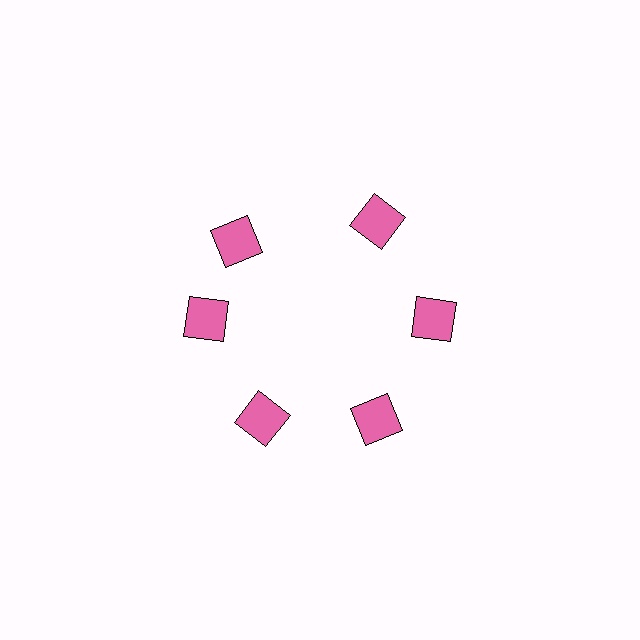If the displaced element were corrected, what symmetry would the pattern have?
It would have 6-fold rotational symmetry — the pattern would map onto itself every 60 degrees.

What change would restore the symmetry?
The symmetry would be restored by rotating it back into even spacing with its neighbors so that all 6 squares sit at equal angles and equal distance from the center.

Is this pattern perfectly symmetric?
No. The 6 pink squares are arranged in a ring, but one element near the 11 o'clock position is rotated out of alignment along the ring, breaking the 6-fold rotational symmetry.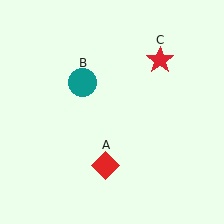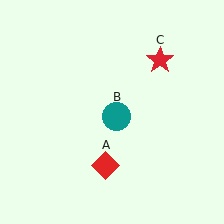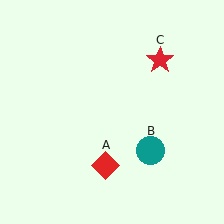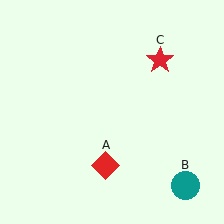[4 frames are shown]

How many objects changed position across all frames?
1 object changed position: teal circle (object B).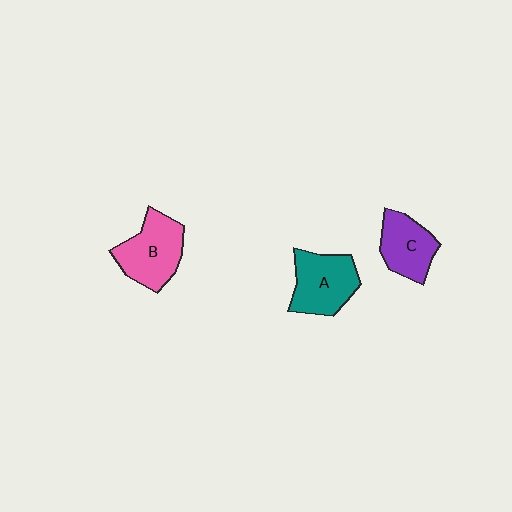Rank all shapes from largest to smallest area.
From largest to smallest: B (pink), A (teal), C (purple).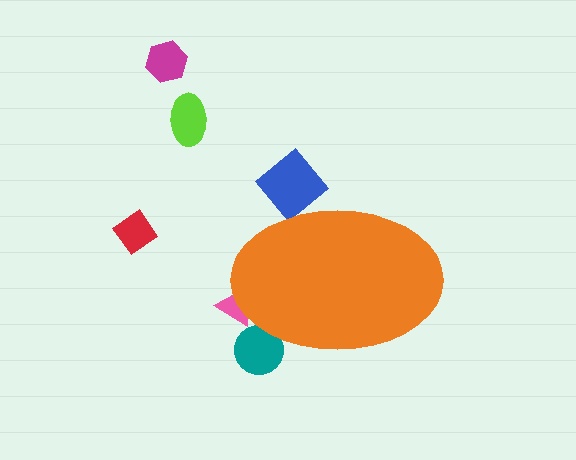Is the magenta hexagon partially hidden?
No, the magenta hexagon is fully visible.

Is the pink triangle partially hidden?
Yes, the pink triangle is partially hidden behind the orange ellipse.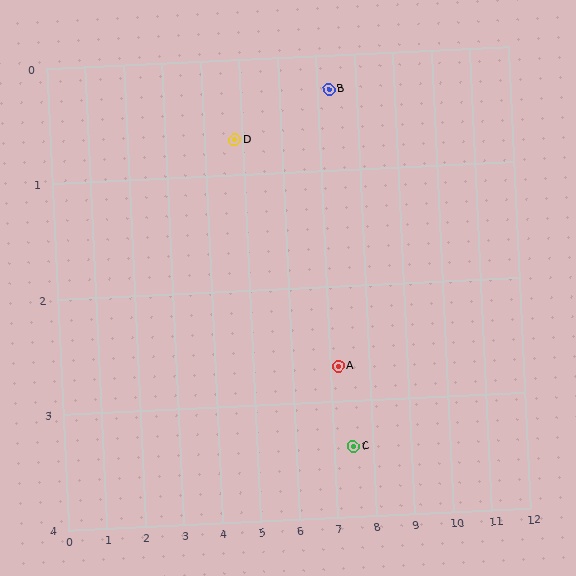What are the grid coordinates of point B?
Point B is at approximately (7.3, 0.3).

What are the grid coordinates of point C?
Point C is at approximately (7.5, 3.4).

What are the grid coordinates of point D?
Point D is at approximately (4.8, 0.7).